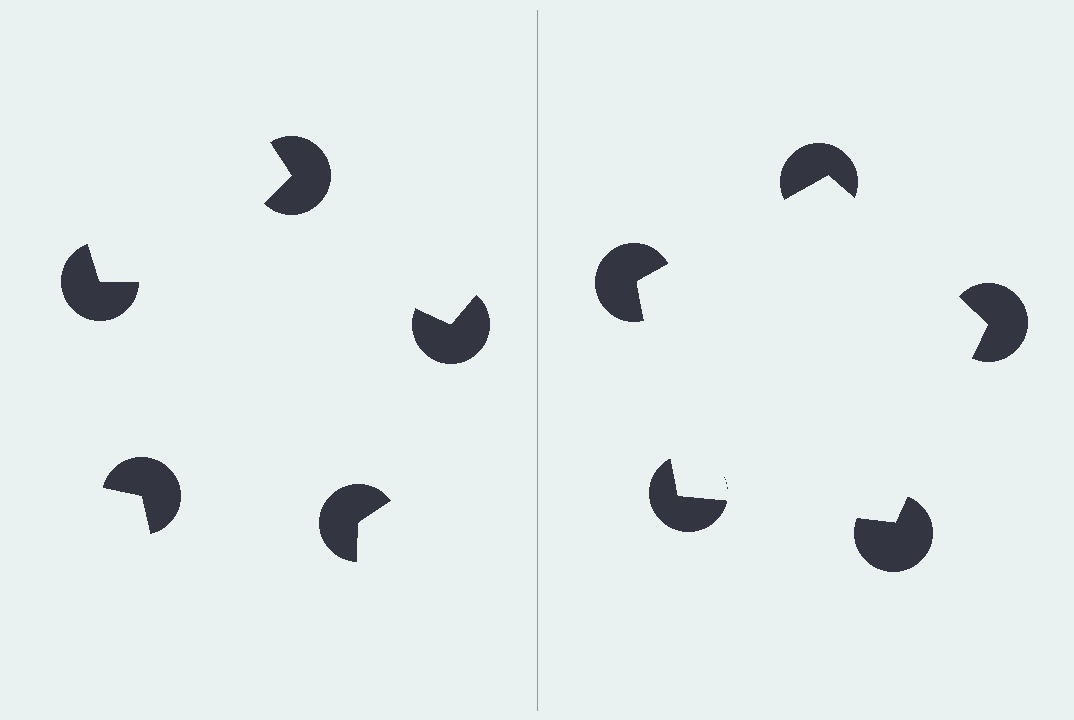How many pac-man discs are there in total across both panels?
10 — 5 on each side.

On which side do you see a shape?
An illusory pentagon appears on the right side. On the left side the wedge cuts are rotated, so no coherent shape forms.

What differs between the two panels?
The pac-man discs are positioned identically on both sides; only the wedge orientations differ. On the right they align to a pentagon; on the left they are misaligned.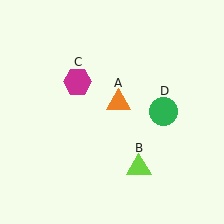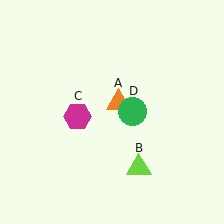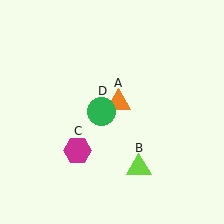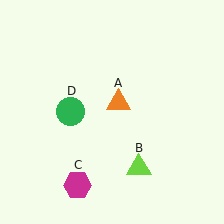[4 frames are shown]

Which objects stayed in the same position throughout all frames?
Orange triangle (object A) and lime triangle (object B) remained stationary.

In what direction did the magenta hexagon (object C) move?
The magenta hexagon (object C) moved down.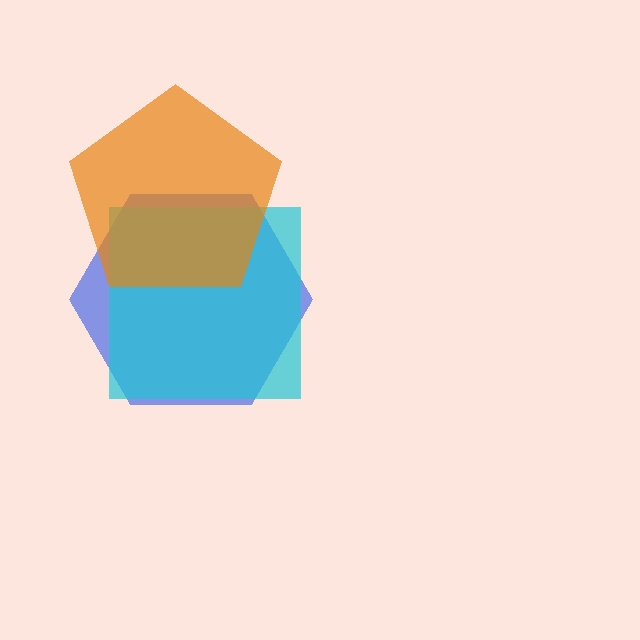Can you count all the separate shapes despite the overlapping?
Yes, there are 3 separate shapes.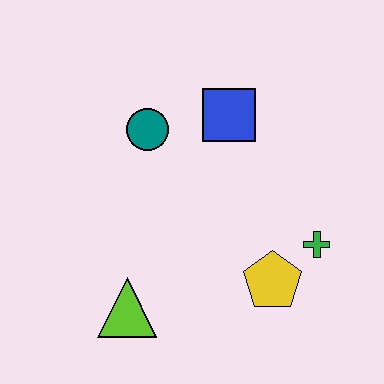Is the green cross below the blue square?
Yes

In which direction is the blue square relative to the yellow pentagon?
The blue square is above the yellow pentagon.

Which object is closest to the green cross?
The yellow pentagon is closest to the green cross.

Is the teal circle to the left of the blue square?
Yes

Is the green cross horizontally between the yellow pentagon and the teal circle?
No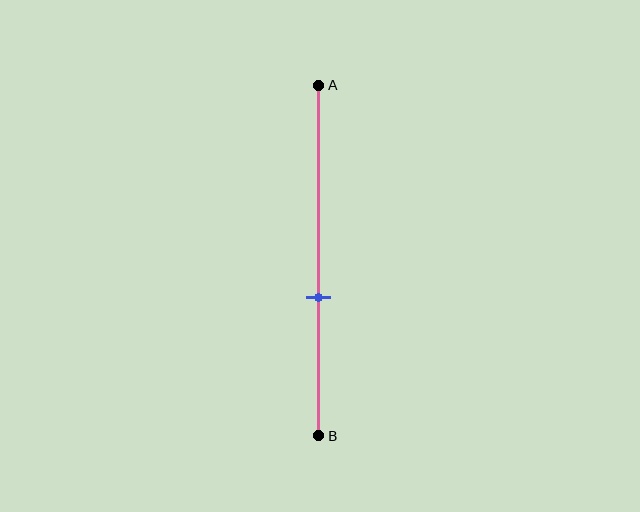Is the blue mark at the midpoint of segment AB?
No, the mark is at about 60% from A, not at the 50% midpoint.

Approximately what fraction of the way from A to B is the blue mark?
The blue mark is approximately 60% of the way from A to B.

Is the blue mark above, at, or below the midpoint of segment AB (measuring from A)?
The blue mark is below the midpoint of segment AB.